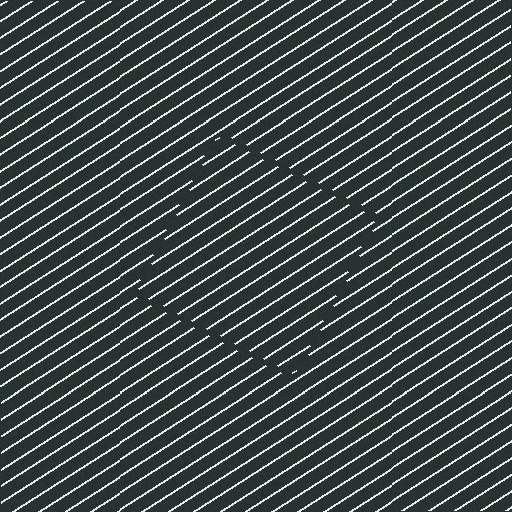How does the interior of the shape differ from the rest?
The interior of the shape contains the same grating, shifted by half a period — the contour is defined by the phase discontinuity where line-ends from the inner and outer gratings abut.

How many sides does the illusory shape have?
4 sides — the line-ends trace a square.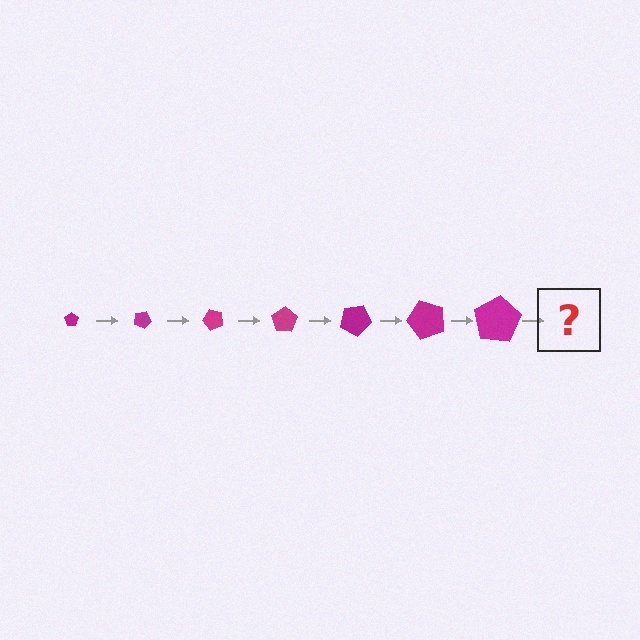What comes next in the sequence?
The next element should be a pentagon, larger than the previous one and rotated 175 degrees from the start.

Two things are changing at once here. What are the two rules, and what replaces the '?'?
The two rules are that the pentagon grows larger each step and it rotates 25 degrees each step. The '?' should be a pentagon, larger than the previous one and rotated 175 degrees from the start.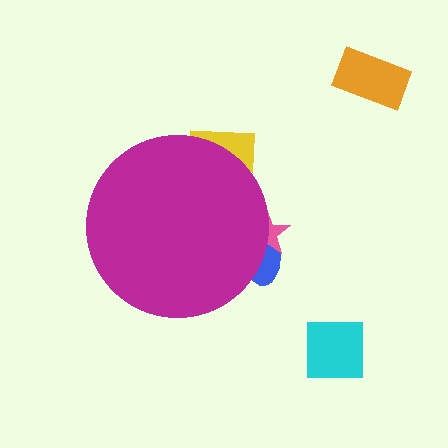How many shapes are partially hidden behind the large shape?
3 shapes are partially hidden.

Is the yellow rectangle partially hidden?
Yes, the yellow rectangle is partially hidden behind the magenta circle.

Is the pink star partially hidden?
Yes, the pink star is partially hidden behind the magenta circle.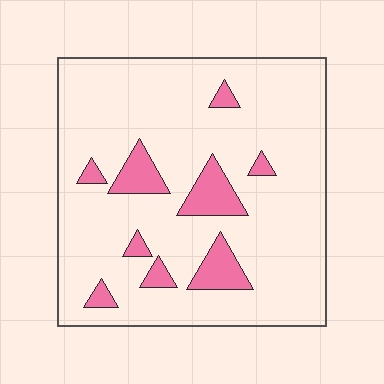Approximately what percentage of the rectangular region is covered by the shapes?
Approximately 15%.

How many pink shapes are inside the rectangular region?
9.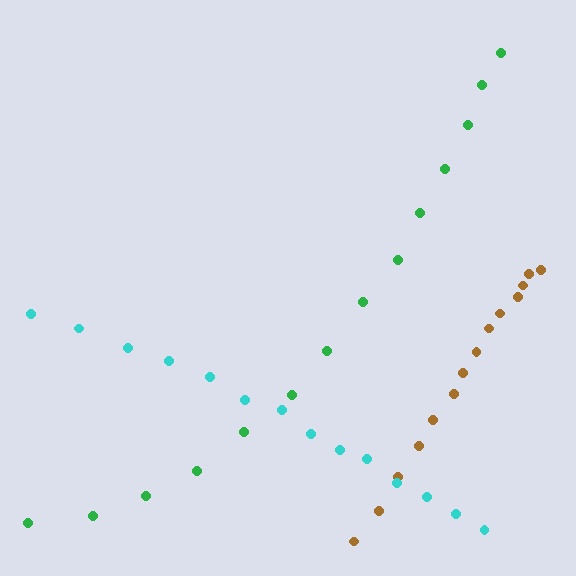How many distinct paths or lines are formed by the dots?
There are 3 distinct paths.